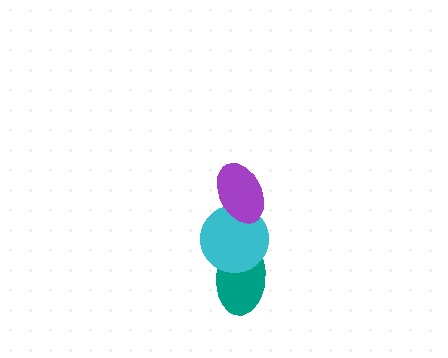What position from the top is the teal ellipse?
The teal ellipse is 3rd from the top.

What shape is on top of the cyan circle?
The purple ellipse is on top of the cyan circle.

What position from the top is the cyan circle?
The cyan circle is 2nd from the top.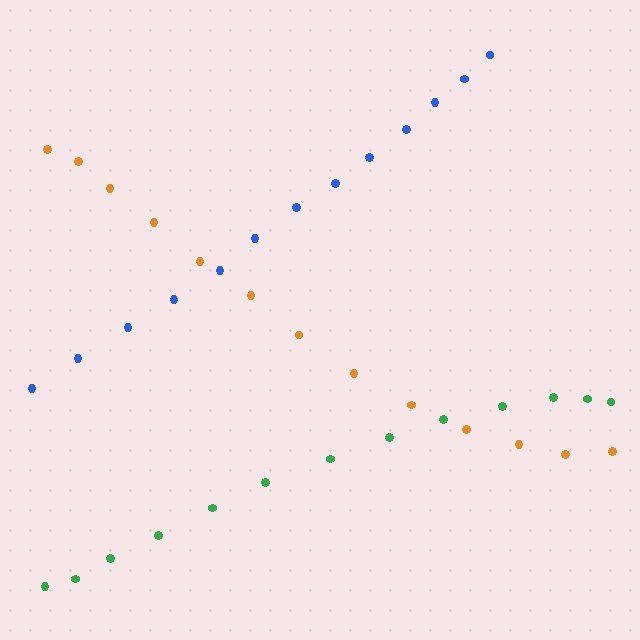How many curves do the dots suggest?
There are 3 distinct paths.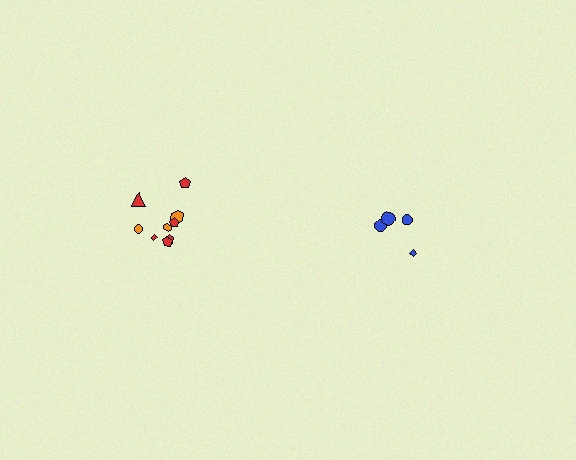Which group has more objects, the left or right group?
The left group.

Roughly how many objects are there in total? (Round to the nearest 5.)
Roughly 15 objects in total.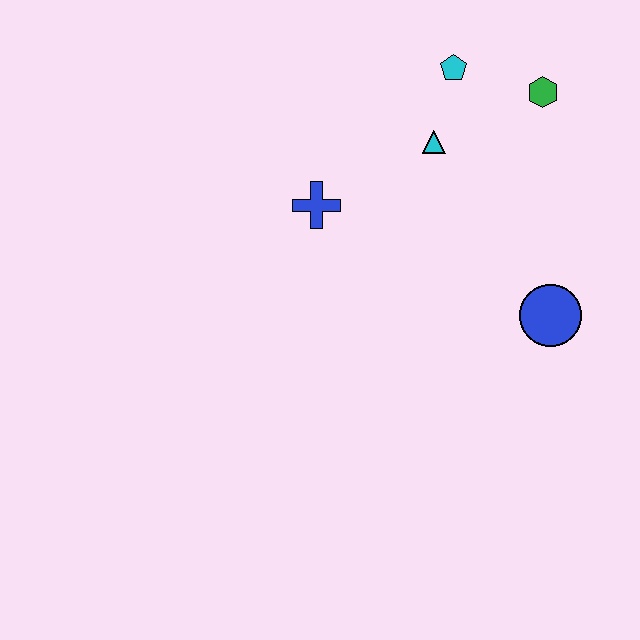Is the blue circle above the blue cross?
No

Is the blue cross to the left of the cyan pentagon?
Yes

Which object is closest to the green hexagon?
The cyan pentagon is closest to the green hexagon.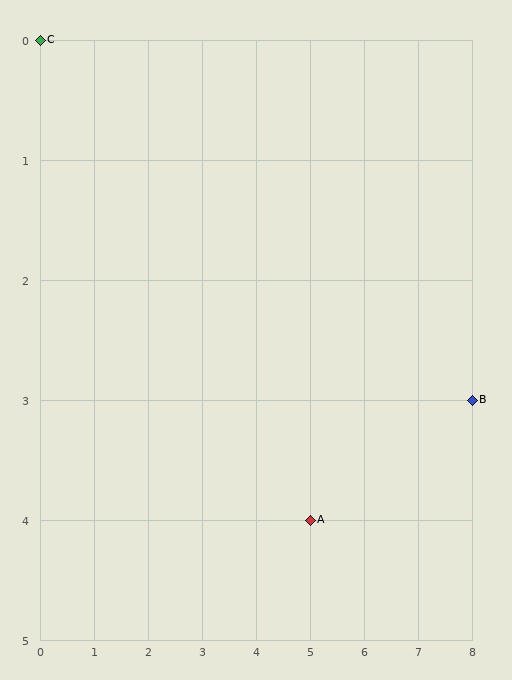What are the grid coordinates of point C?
Point C is at grid coordinates (0, 0).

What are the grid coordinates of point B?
Point B is at grid coordinates (8, 3).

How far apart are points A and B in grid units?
Points A and B are 3 columns and 1 row apart (about 3.2 grid units diagonally).